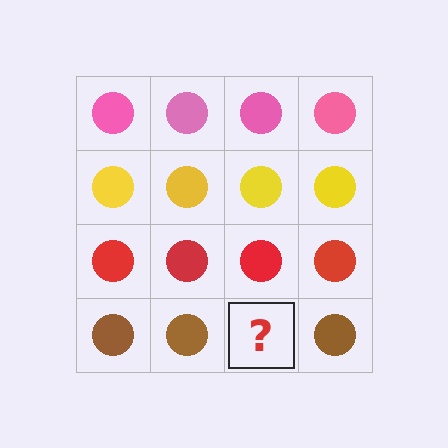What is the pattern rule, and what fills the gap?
The rule is that each row has a consistent color. The gap should be filled with a brown circle.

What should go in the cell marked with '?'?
The missing cell should contain a brown circle.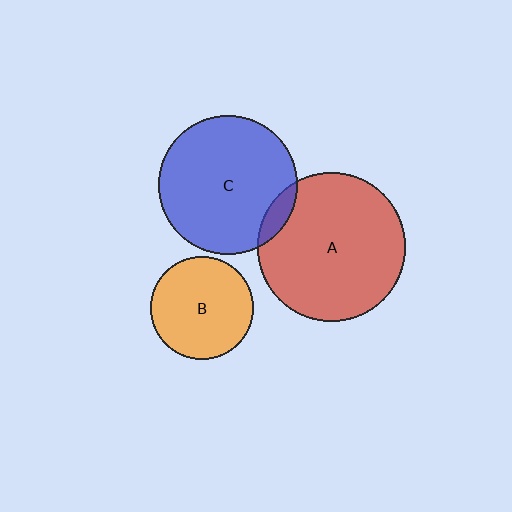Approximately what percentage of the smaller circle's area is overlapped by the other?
Approximately 10%.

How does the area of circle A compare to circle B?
Approximately 2.1 times.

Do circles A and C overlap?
Yes.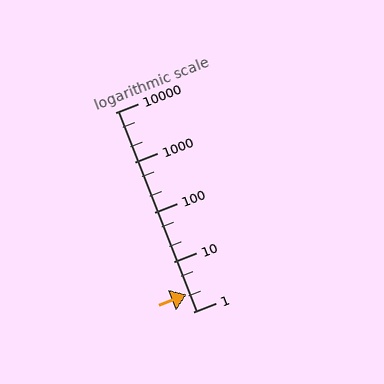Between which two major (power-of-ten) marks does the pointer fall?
The pointer is between 1 and 10.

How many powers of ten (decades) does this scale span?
The scale spans 4 decades, from 1 to 10000.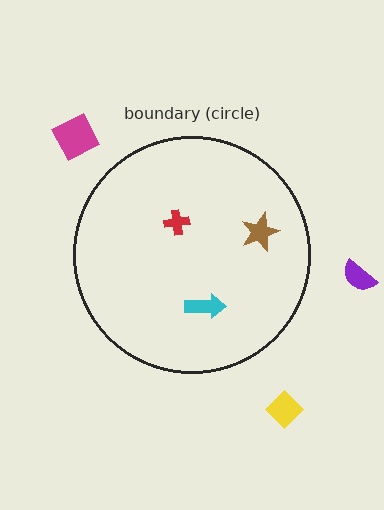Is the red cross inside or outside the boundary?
Inside.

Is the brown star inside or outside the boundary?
Inside.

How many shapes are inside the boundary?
3 inside, 3 outside.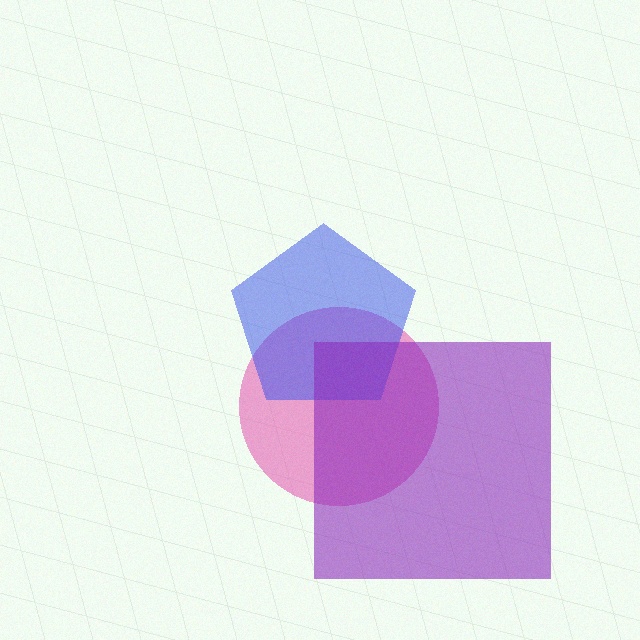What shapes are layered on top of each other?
The layered shapes are: a pink circle, a blue pentagon, a purple square.